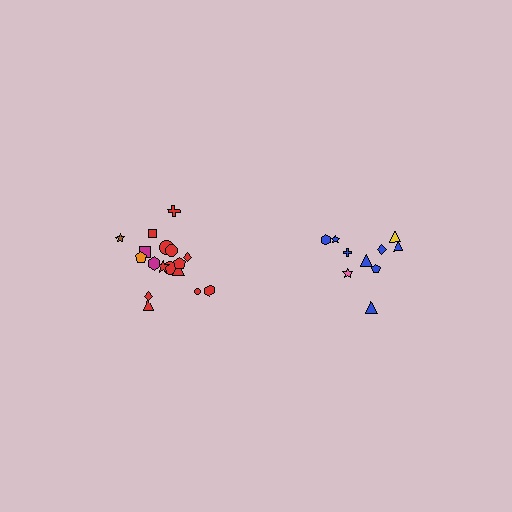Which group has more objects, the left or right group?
The left group.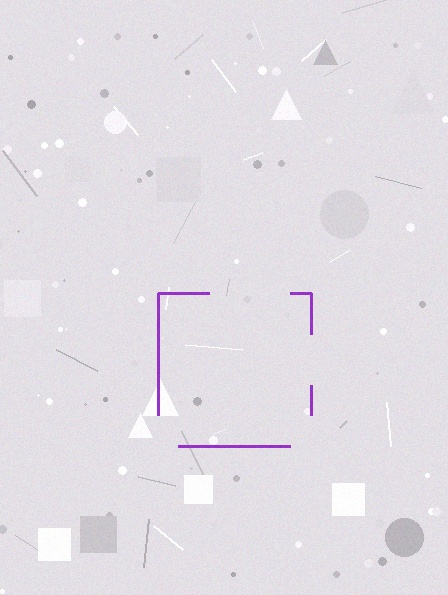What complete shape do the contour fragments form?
The contour fragments form a square.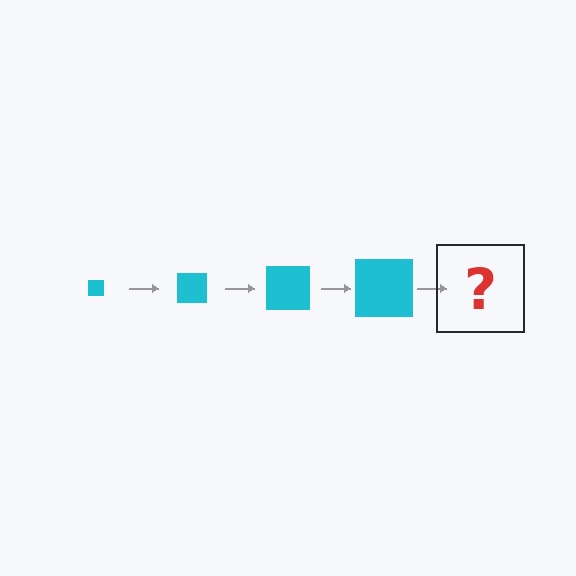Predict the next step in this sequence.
The next step is a cyan square, larger than the previous one.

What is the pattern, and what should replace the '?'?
The pattern is that the square gets progressively larger each step. The '?' should be a cyan square, larger than the previous one.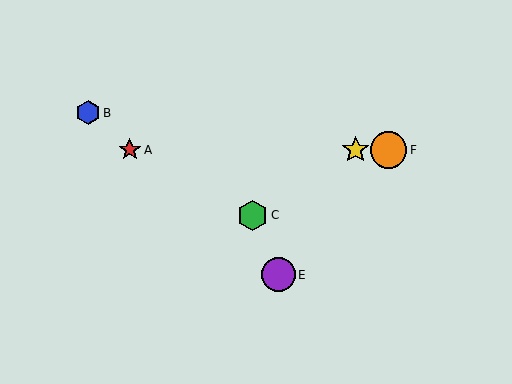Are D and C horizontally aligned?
No, D is at y≈150 and C is at y≈215.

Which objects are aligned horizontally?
Objects A, D, F are aligned horizontally.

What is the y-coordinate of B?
Object B is at y≈113.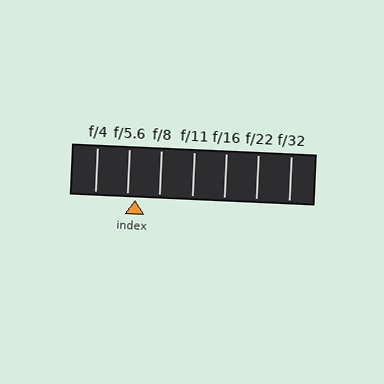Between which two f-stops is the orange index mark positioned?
The index mark is between f/5.6 and f/8.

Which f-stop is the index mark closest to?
The index mark is closest to f/5.6.